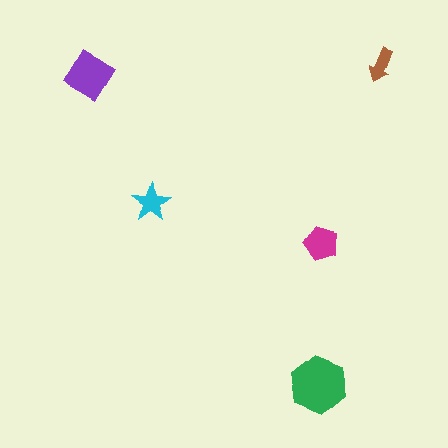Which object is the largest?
The green hexagon.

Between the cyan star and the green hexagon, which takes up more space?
The green hexagon.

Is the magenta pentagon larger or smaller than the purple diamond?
Smaller.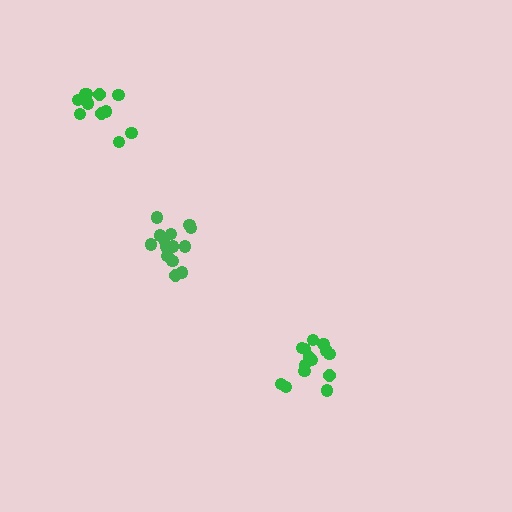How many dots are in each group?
Group 1: 11 dots, Group 2: 14 dots, Group 3: 14 dots (39 total).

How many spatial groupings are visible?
There are 3 spatial groupings.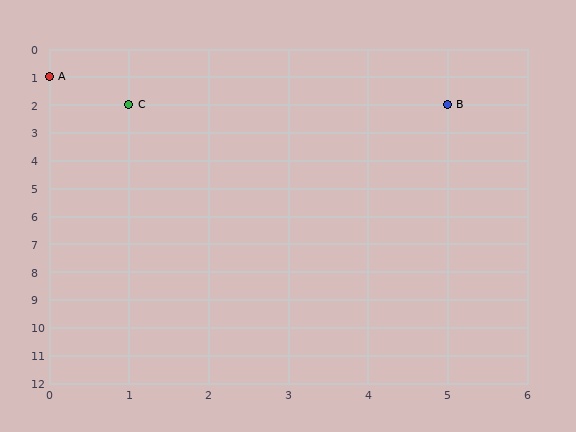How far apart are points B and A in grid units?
Points B and A are 5 columns and 1 row apart (about 5.1 grid units diagonally).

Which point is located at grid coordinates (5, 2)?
Point B is at (5, 2).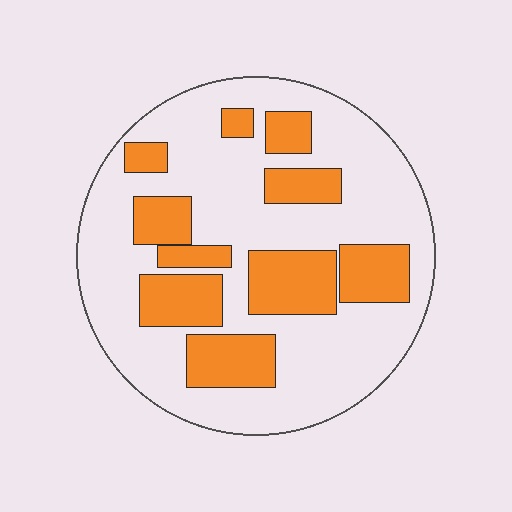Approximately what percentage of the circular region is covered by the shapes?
Approximately 30%.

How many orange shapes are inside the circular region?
10.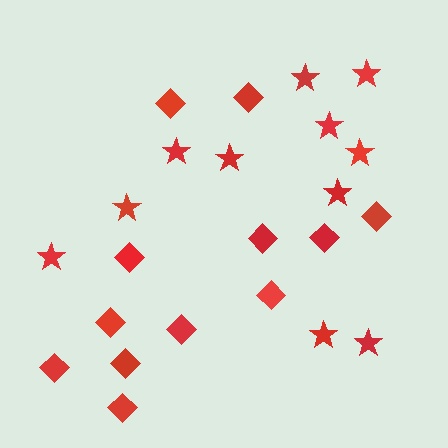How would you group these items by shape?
There are 2 groups: one group of stars (11) and one group of diamonds (12).